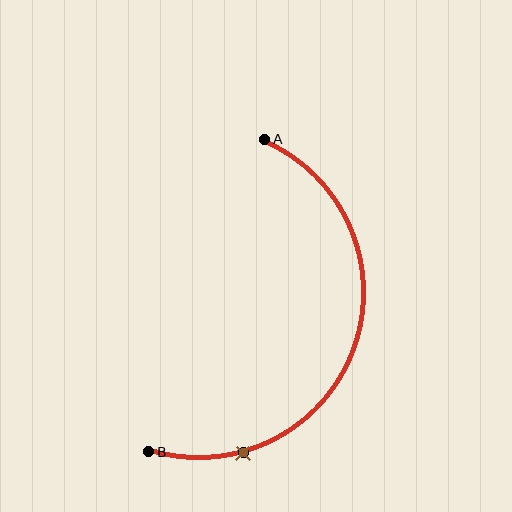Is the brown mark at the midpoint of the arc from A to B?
No. The brown mark lies on the arc but is closer to endpoint B. The arc midpoint would be at the point on the curve equidistant along the arc from both A and B.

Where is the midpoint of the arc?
The arc midpoint is the point on the curve farthest from the straight line joining A and B. It sits to the right of that line.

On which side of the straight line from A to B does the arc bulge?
The arc bulges to the right of the straight line connecting A and B.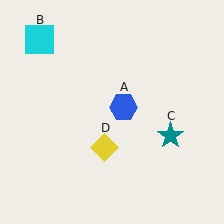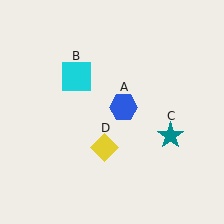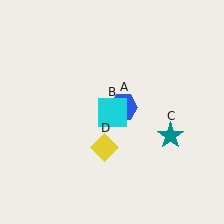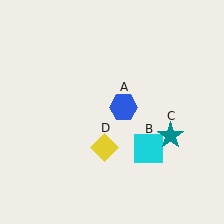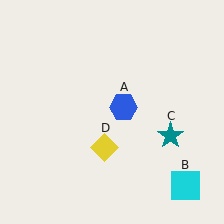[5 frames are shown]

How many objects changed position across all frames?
1 object changed position: cyan square (object B).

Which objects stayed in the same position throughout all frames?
Blue hexagon (object A) and teal star (object C) and yellow diamond (object D) remained stationary.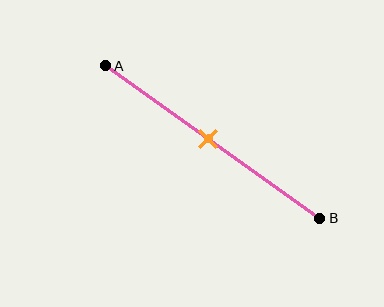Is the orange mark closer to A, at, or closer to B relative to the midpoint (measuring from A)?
The orange mark is approximately at the midpoint of segment AB.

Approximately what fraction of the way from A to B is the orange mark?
The orange mark is approximately 50% of the way from A to B.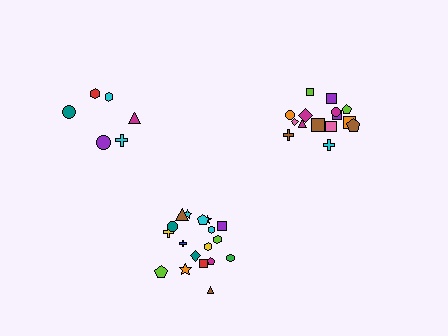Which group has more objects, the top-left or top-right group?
The top-right group.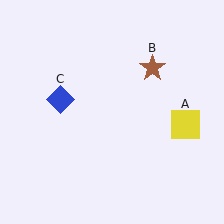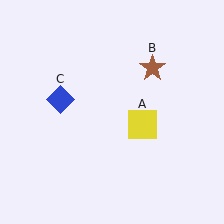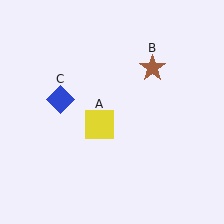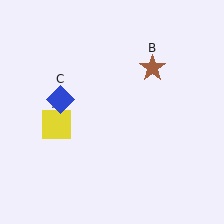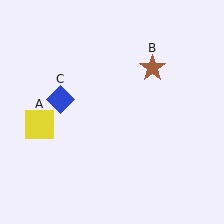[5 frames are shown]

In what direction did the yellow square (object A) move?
The yellow square (object A) moved left.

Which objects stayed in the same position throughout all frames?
Brown star (object B) and blue diamond (object C) remained stationary.